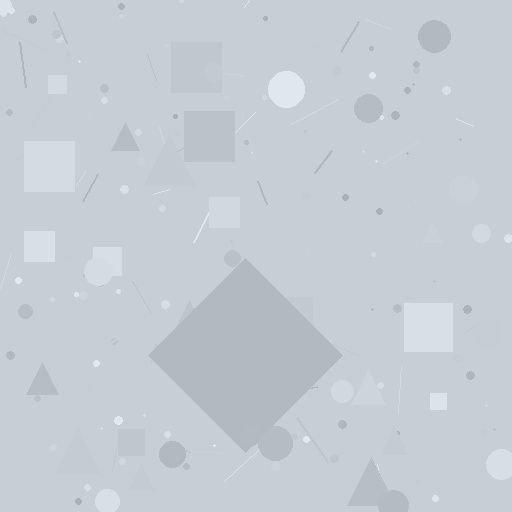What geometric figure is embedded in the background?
A diamond is embedded in the background.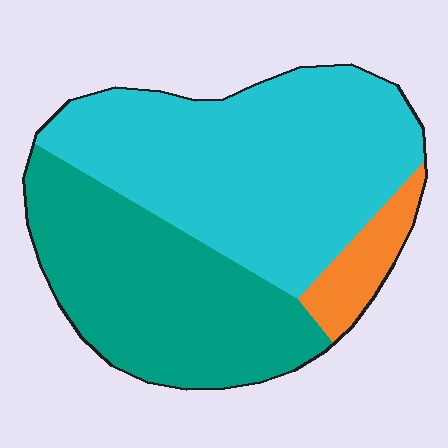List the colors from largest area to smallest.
From largest to smallest: cyan, teal, orange.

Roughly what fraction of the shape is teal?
Teal takes up about two fifths (2/5) of the shape.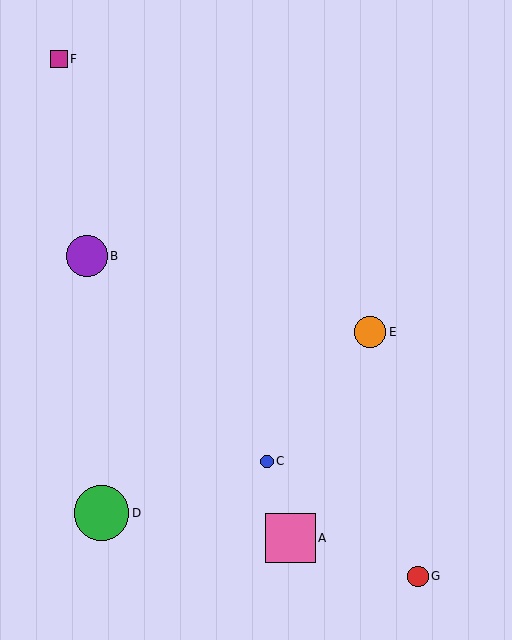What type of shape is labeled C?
Shape C is a blue circle.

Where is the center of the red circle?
The center of the red circle is at (418, 576).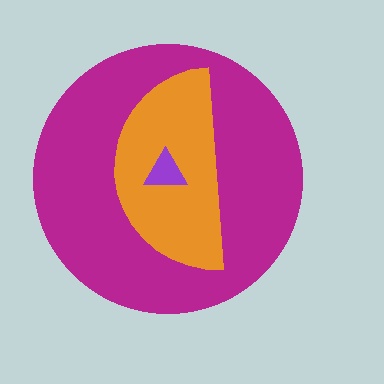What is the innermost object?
The purple triangle.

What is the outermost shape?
The magenta circle.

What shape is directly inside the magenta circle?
The orange semicircle.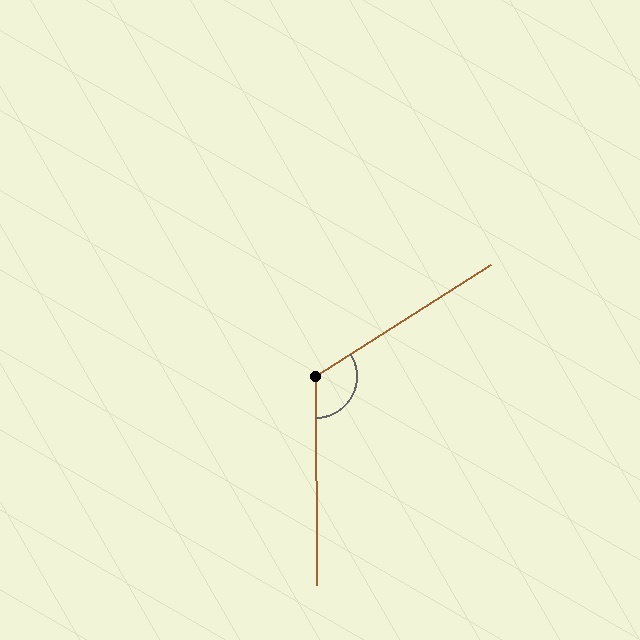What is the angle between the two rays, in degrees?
Approximately 122 degrees.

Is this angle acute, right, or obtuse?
It is obtuse.